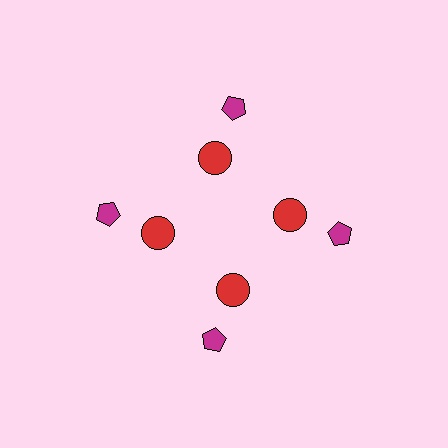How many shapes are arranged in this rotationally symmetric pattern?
There are 8 shapes, arranged in 4 groups of 2.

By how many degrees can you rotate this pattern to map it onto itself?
The pattern maps onto itself every 90 degrees of rotation.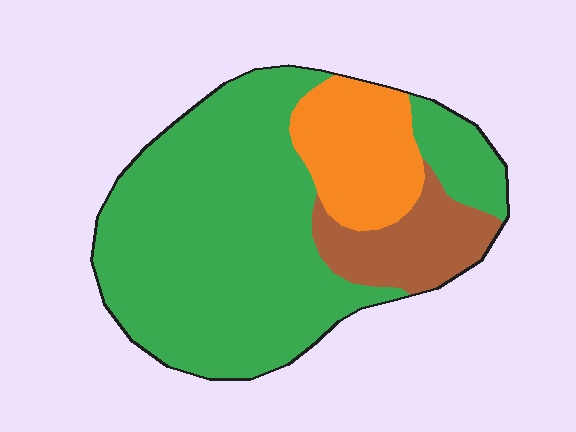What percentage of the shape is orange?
Orange takes up about one sixth (1/6) of the shape.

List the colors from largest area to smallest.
From largest to smallest: green, orange, brown.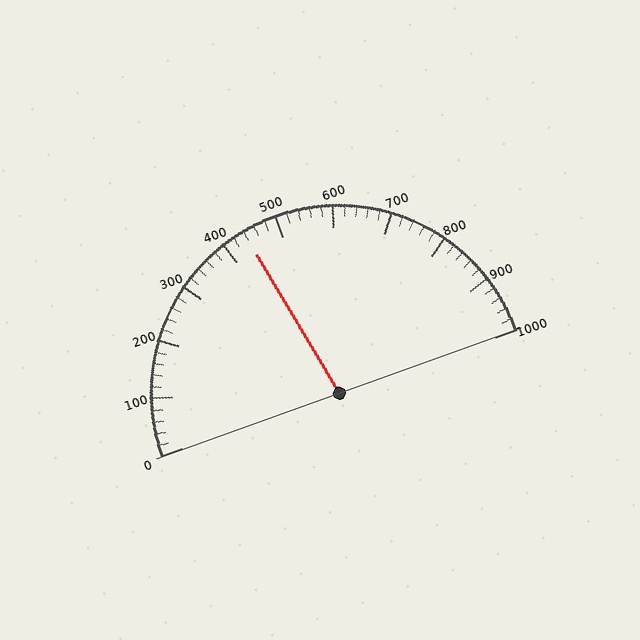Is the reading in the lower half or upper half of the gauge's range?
The reading is in the lower half of the range (0 to 1000).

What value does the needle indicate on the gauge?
The needle indicates approximately 440.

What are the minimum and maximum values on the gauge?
The gauge ranges from 0 to 1000.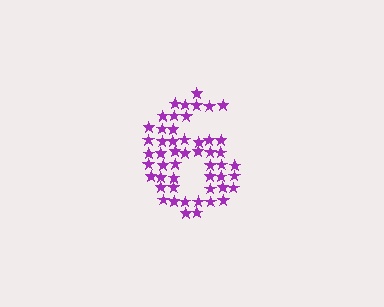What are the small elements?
The small elements are stars.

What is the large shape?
The large shape is the digit 6.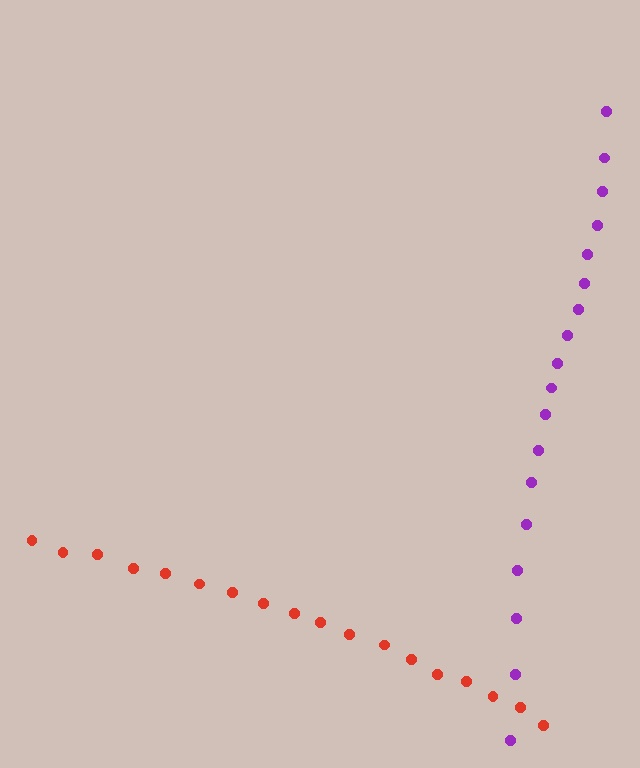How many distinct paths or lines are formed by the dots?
There are 2 distinct paths.